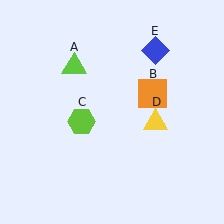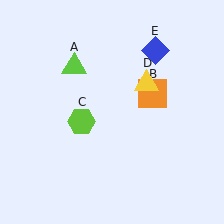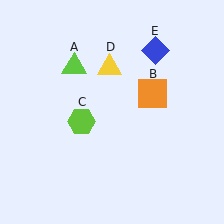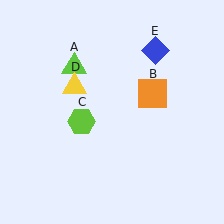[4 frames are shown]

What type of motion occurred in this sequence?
The yellow triangle (object D) rotated counterclockwise around the center of the scene.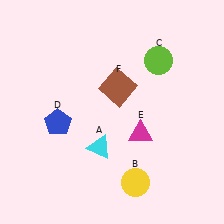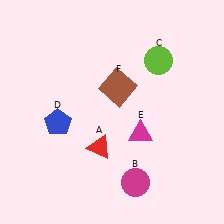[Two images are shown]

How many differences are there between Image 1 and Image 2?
There are 2 differences between the two images.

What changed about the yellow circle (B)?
In Image 1, B is yellow. In Image 2, it changed to magenta.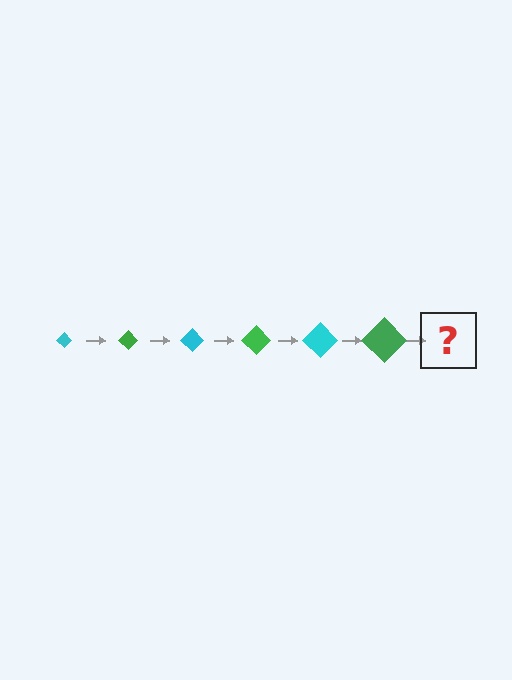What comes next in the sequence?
The next element should be a cyan diamond, larger than the previous one.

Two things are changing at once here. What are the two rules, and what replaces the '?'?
The two rules are that the diamond grows larger each step and the color cycles through cyan and green. The '?' should be a cyan diamond, larger than the previous one.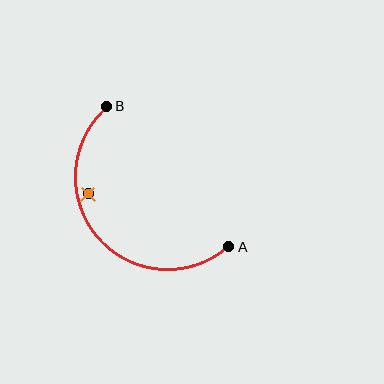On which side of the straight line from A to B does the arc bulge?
The arc bulges below and to the left of the straight line connecting A and B.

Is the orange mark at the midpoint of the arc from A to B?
No — the orange mark does not lie on the arc at all. It sits slightly inside the curve.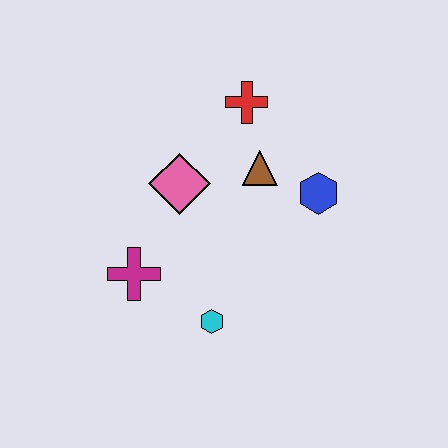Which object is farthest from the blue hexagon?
The magenta cross is farthest from the blue hexagon.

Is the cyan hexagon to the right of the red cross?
No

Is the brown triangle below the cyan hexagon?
No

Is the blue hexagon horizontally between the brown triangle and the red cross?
No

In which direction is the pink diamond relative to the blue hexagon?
The pink diamond is to the left of the blue hexagon.